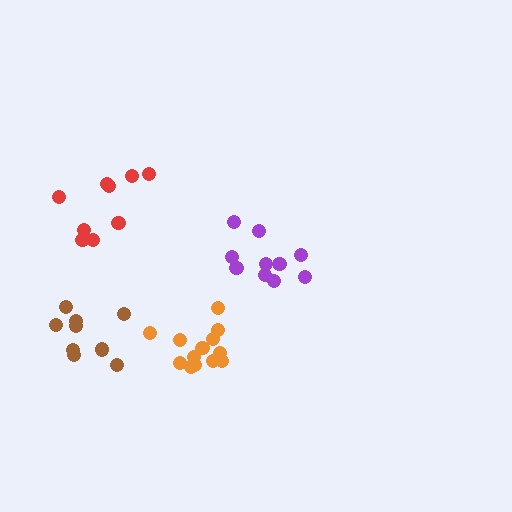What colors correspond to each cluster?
The clusters are colored: purple, brown, red, orange.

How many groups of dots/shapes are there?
There are 4 groups.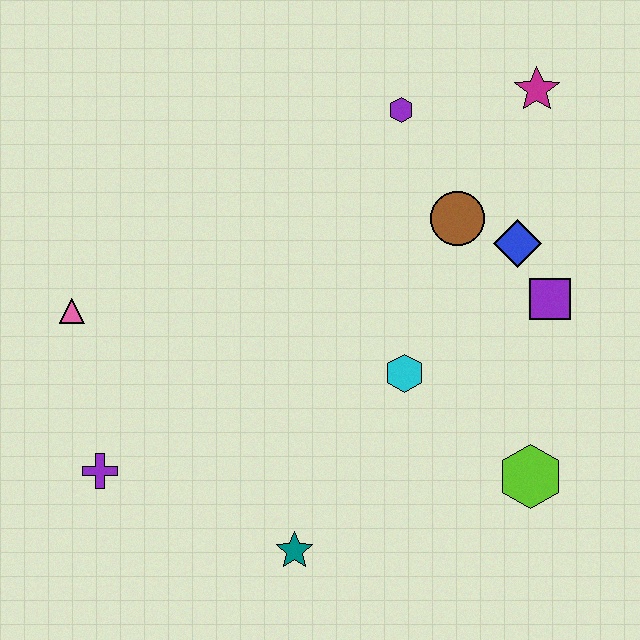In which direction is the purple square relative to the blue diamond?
The purple square is below the blue diamond.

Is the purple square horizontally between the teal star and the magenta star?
No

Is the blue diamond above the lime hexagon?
Yes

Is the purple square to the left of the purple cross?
No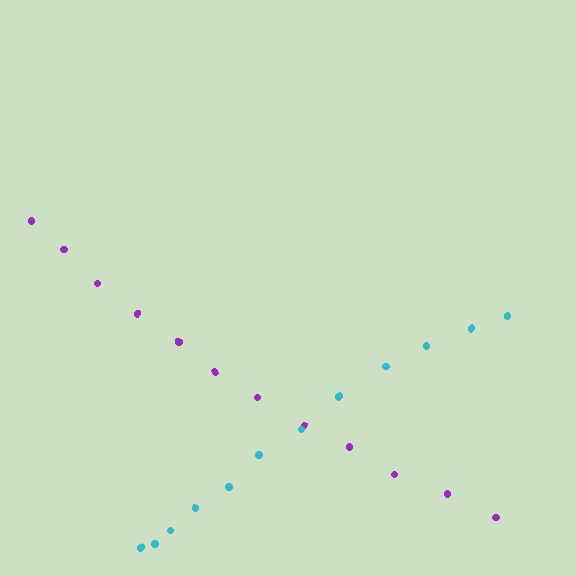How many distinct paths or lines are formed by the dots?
There are 2 distinct paths.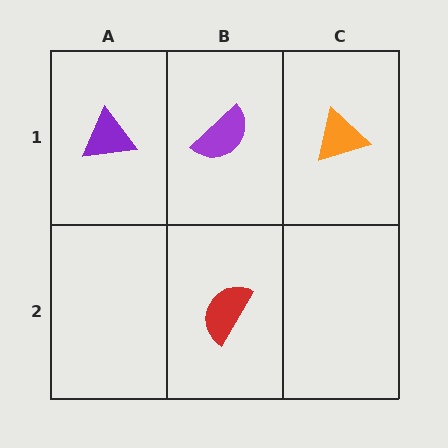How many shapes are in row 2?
1 shape.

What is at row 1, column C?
An orange triangle.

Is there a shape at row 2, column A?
No, that cell is empty.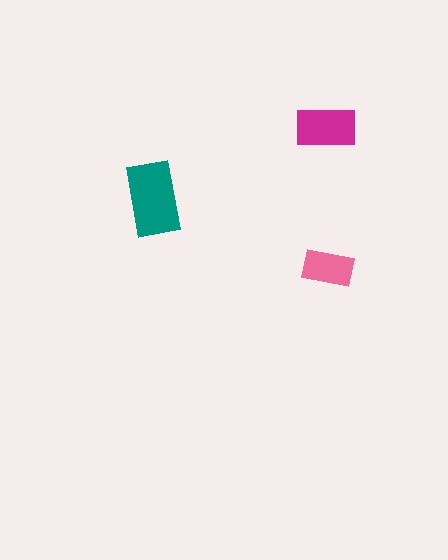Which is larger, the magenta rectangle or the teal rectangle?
The teal one.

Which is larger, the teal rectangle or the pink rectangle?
The teal one.